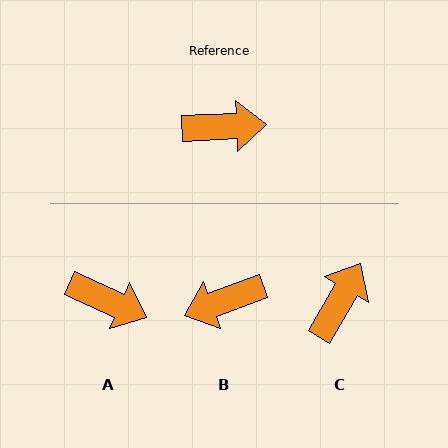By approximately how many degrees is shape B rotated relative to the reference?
Approximately 162 degrees clockwise.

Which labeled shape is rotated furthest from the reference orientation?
B, about 162 degrees away.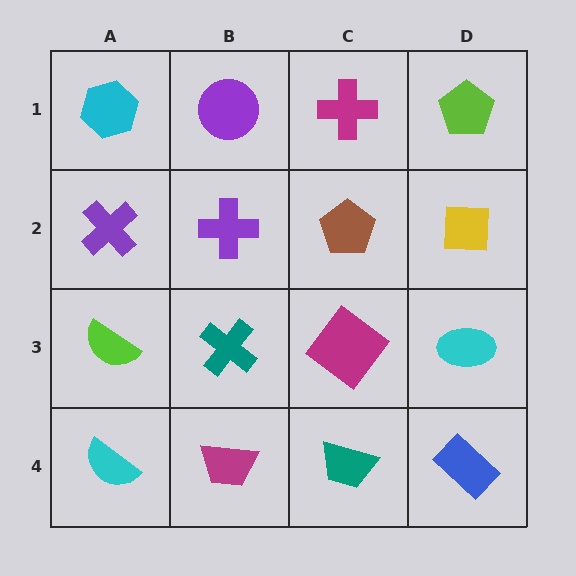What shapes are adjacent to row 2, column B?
A purple circle (row 1, column B), a teal cross (row 3, column B), a purple cross (row 2, column A), a brown pentagon (row 2, column C).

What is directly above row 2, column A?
A cyan hexagon.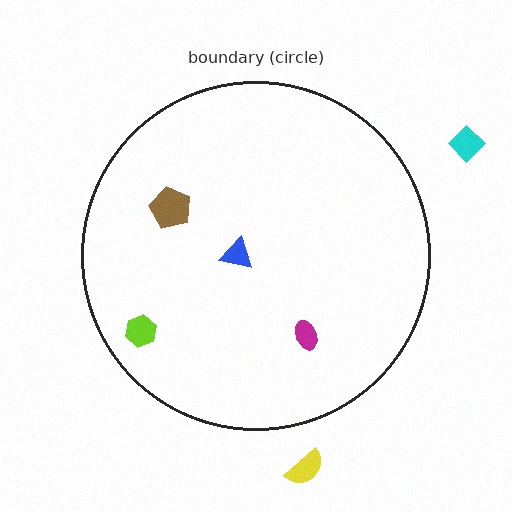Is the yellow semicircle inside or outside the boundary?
Outside.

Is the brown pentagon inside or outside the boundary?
Inside.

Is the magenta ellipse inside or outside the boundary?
Inside.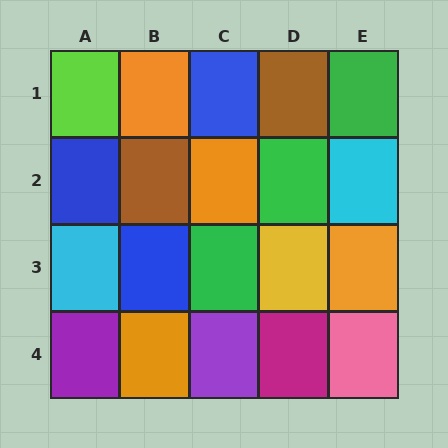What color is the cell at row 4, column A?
Purple.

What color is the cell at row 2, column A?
Blue.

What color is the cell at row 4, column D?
Magenta.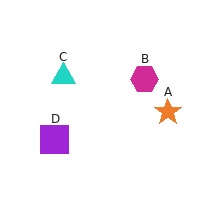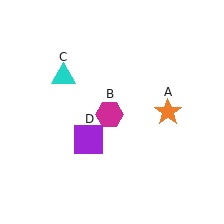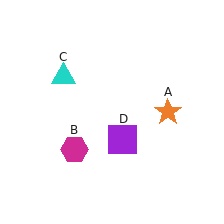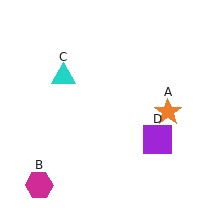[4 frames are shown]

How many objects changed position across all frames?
2 objects changed position: magenta hexagon (object B), purple square (object D).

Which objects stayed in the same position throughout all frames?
Orange star (object A) and cyan triangle (object C) remained stationary.